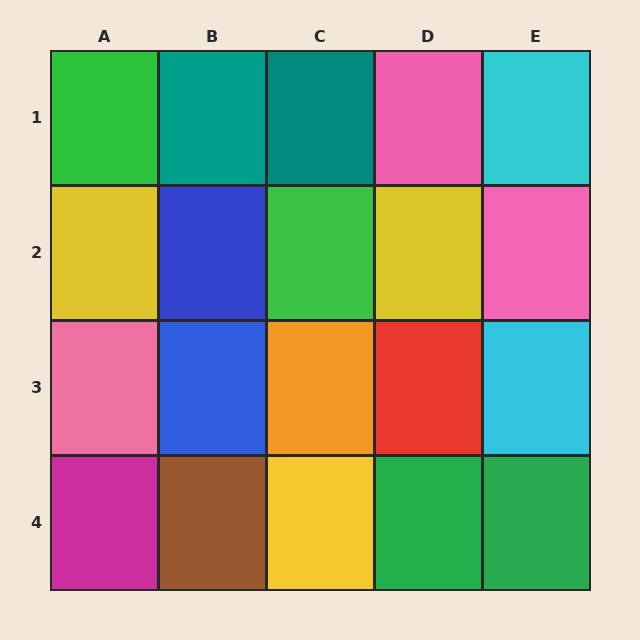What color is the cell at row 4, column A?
Magenta.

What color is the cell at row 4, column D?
Green.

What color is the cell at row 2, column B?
Blue.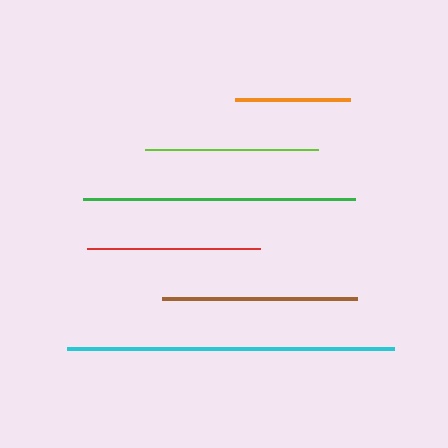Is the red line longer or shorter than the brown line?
The brown line is longer than the red line.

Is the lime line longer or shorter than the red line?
The red line is longer than the lime line.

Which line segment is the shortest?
The orange line is the shortest at approximately 115 pixels.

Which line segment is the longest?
The cyan line is the longest at approximately 327 pixels.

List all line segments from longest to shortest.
From longest to shortest: cyan, green, brown, red, lime, orange.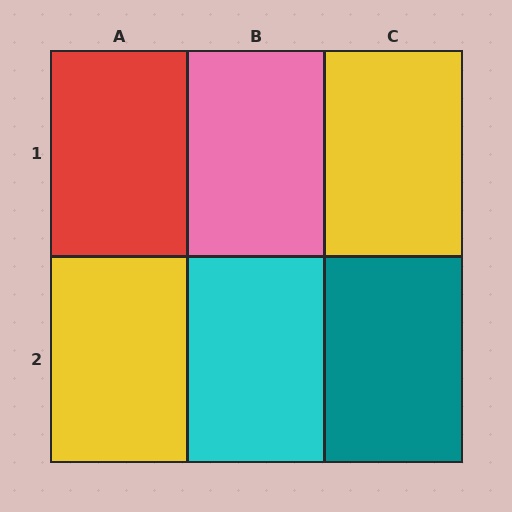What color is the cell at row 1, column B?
Pink.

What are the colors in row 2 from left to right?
Yellow, cyan, teal.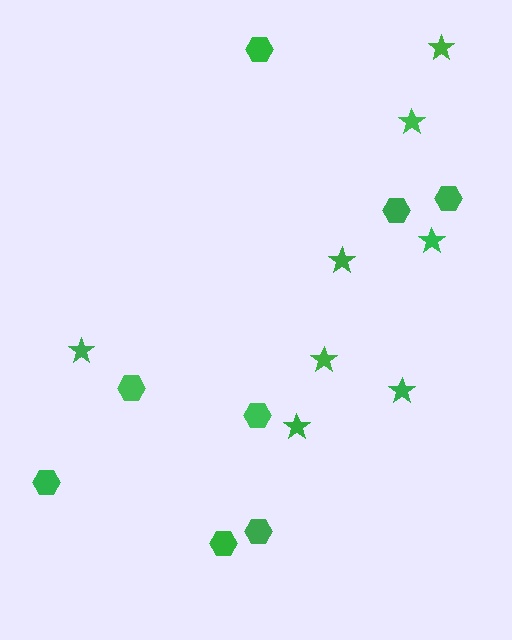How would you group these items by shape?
There are 2 groups: one group of stars (8) and one group of hexagons (8).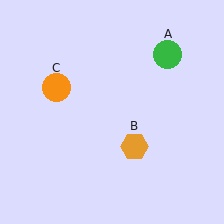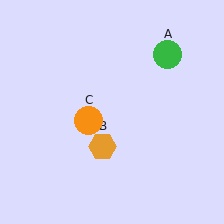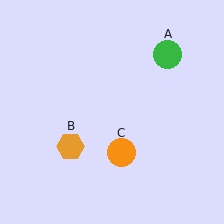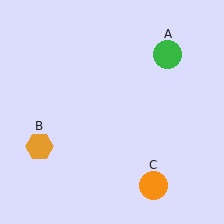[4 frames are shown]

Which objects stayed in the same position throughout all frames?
Green circle (object A) remained stationary.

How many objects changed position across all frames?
2 objects changed position: orange hexagon (object B), orange circle (object C).